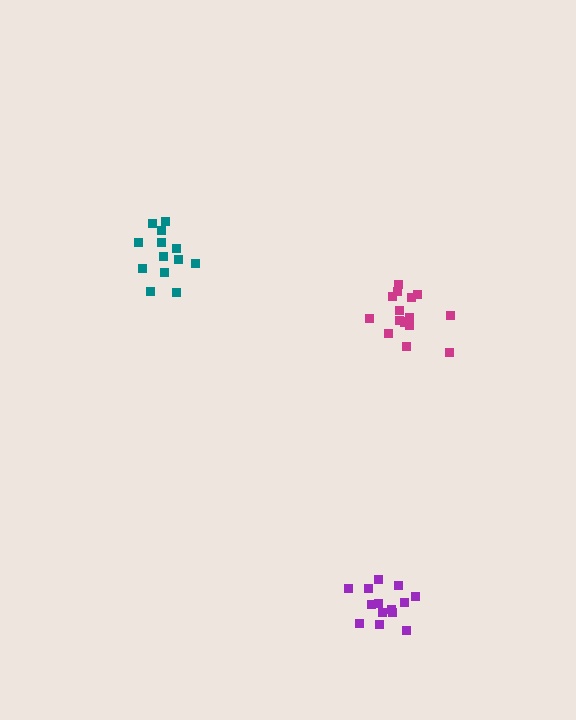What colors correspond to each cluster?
The clusters are colored: magenta, purple, teal.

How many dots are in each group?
Group 1: 16 dots, Group 2: 14 dots, Group 3: 13 dots (43 total).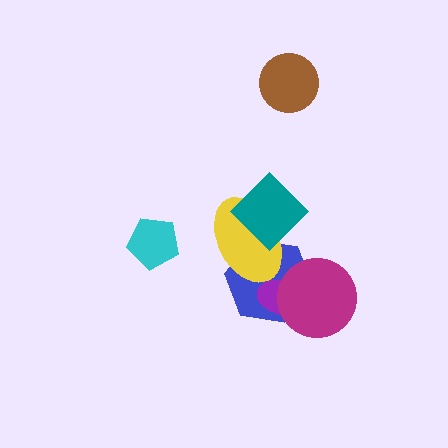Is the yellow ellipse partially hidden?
Yes, it is partially covered by another shape.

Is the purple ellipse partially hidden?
Yes, it is partially covered by another shape.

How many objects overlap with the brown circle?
0 objects overlap with the brown circle.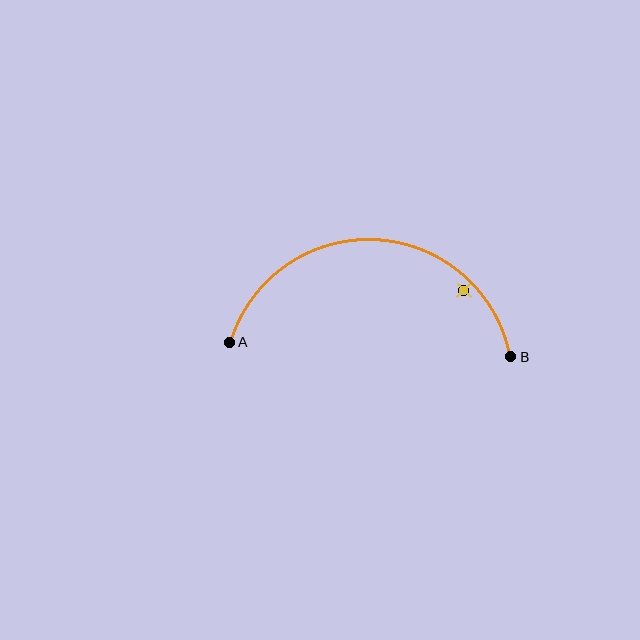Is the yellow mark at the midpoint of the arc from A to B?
No — the yellow mark does not lie on the arc at all. It sits slightly inside the curve.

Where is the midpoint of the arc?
The arc midpoint is the point on the curve farthest from the straight line joining A and B. It sits above that line.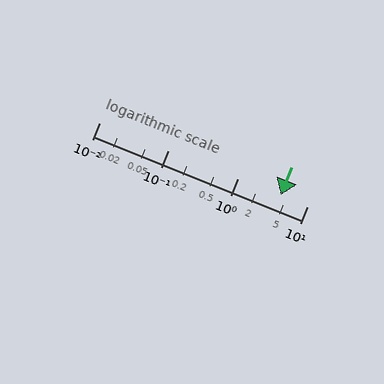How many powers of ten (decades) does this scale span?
The scale spans 3 decades, from 0.01 to 10.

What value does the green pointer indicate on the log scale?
The pointer indicates approximately 4.2.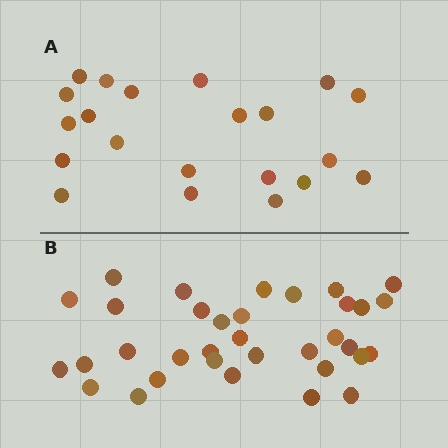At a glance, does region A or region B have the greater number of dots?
Region B (the bottom region) has more dots.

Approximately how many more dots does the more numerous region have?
Region B has approximately 15 more dots than region A.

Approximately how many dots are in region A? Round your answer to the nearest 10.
About 20 dots. (The exact count is 21, which rounds to 20.)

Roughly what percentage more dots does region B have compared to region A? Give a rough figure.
About 60% more.